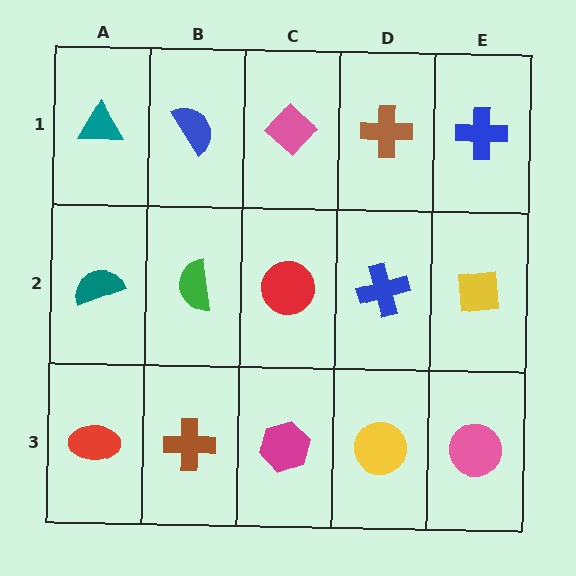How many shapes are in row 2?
5 shapes.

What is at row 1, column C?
A pink diamond.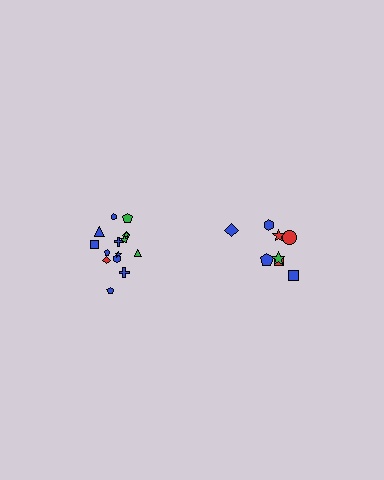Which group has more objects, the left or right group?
The left group.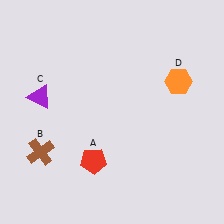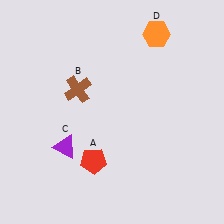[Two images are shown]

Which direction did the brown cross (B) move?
The brown cross (B) moved up.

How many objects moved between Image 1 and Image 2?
3 objects moved between the two images.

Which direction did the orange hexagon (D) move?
The orange hexagon (D) moved up.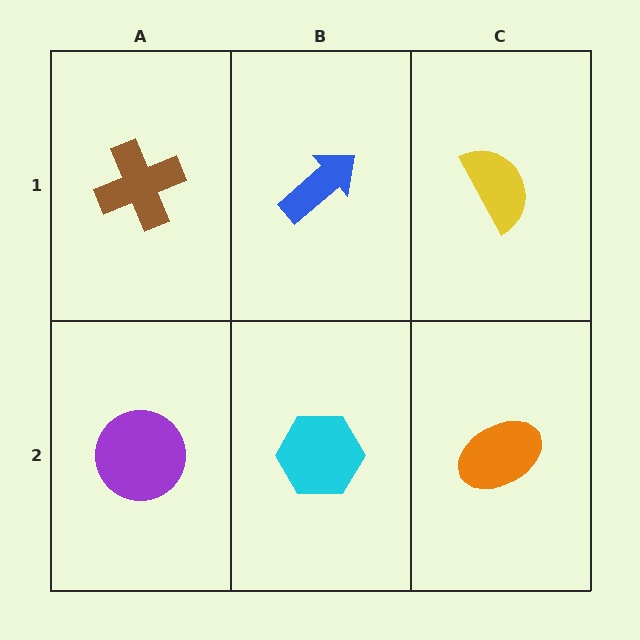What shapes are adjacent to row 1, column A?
A purple circle (row 2, column A), a blue arrow (row 1, column B).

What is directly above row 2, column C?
A yellow semicircle.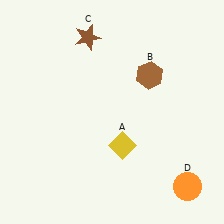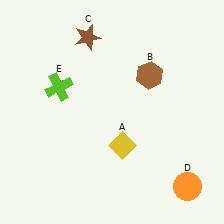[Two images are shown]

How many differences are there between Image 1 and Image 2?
There is 1 difference between the two images.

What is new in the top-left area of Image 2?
A lime cross (E) was added in the top-left area of Image 2.